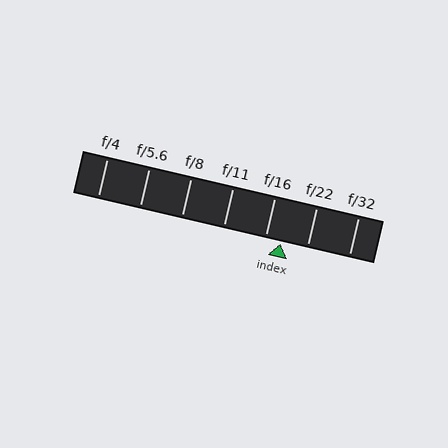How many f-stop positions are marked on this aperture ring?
There are 7 f-stop positions marked.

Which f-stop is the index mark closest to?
The index mark is closest to f/16.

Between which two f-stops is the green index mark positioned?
The index mark is between f/16 and f/22.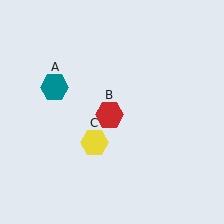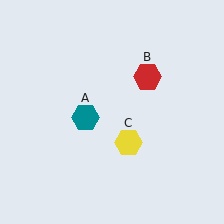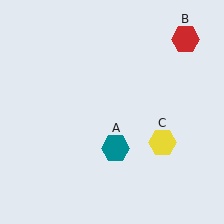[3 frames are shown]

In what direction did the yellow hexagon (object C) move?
The yellow hexagon (object C) moved right.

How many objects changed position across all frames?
3 objects changed position: teal hexagon (object A), red hexagon (object B), yellow hexagon (object C).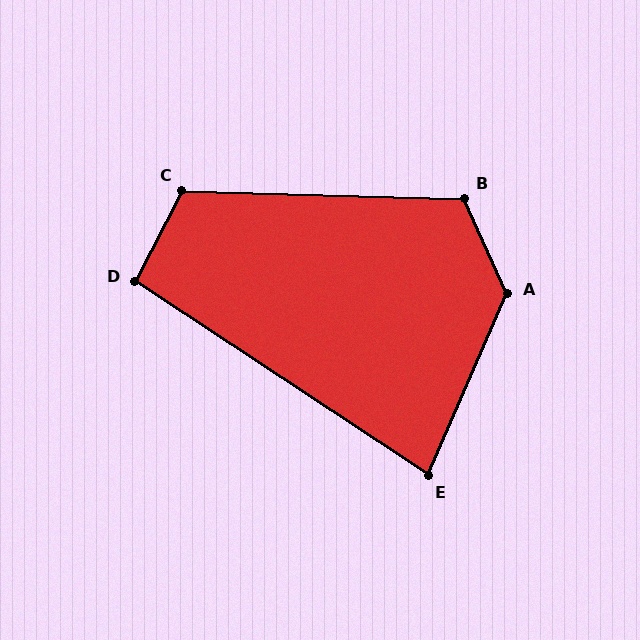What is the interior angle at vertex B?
Approximately 116 degrees (obtuse).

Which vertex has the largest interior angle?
A, at approximately 133 degrees.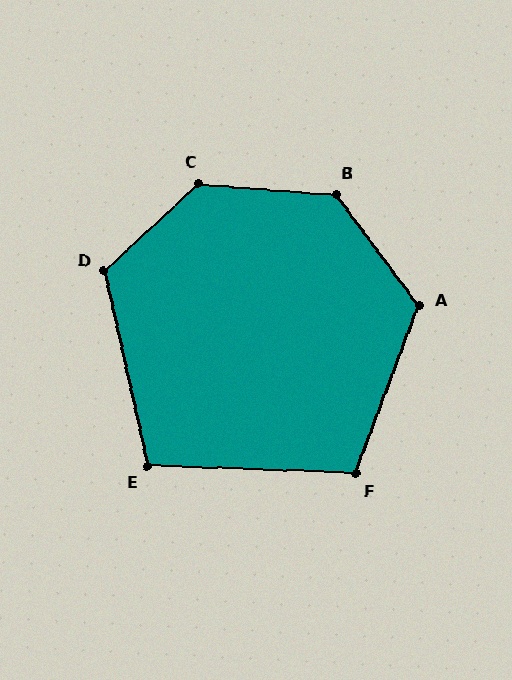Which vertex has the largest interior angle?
C, at approximately 133 degrees.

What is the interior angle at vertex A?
Approximately 123 degrees (obtuse).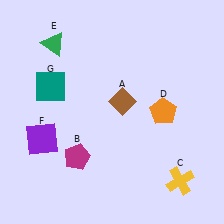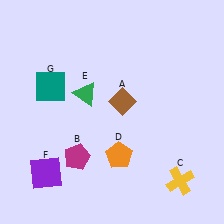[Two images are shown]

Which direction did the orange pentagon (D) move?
The orange pentagon (D) moved left.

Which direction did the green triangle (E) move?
The green triangle (E) moved down.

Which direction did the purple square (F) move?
The purple square (F) moved down.